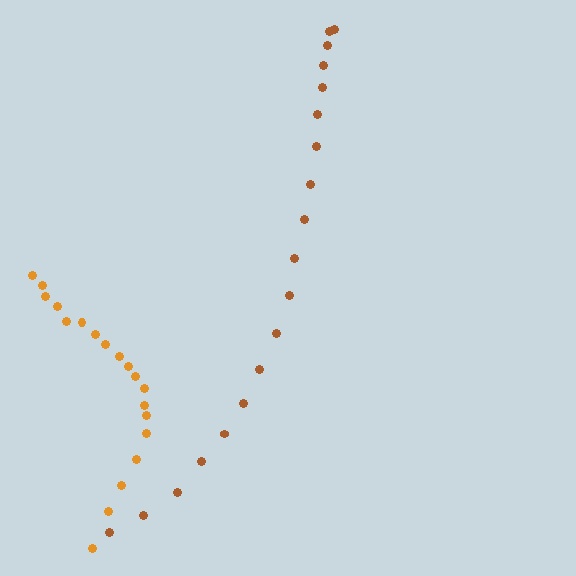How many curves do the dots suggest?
There are 2 distinct paths.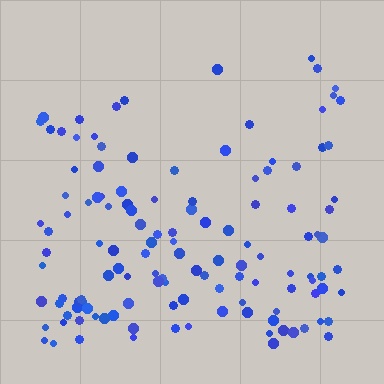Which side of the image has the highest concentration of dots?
The bottom.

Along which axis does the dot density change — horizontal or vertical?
Vertical.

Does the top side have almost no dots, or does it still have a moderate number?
Still a moderate number, just noticeably fewer than the bottom.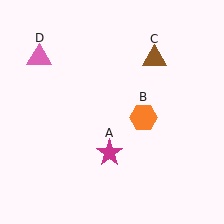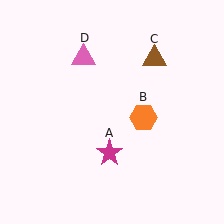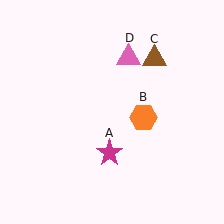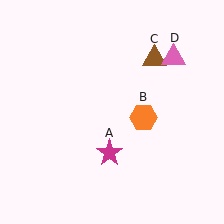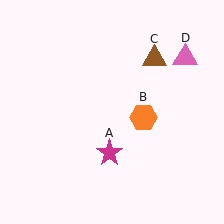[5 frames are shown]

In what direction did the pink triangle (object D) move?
The pink triangle (object D) moved right.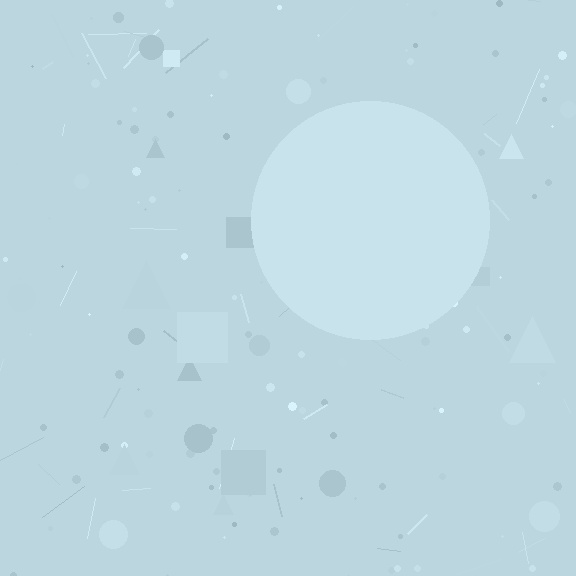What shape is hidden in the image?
A circle is hidden in the image.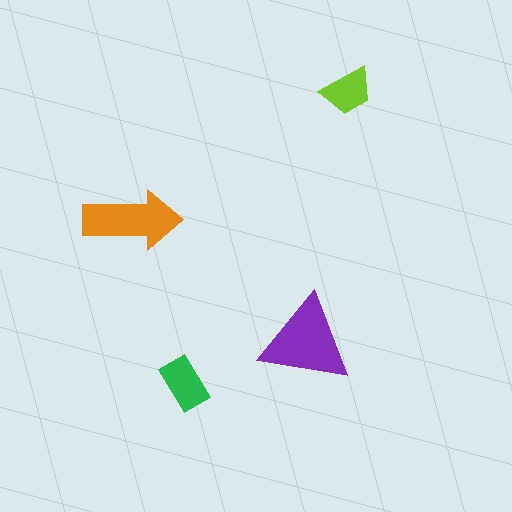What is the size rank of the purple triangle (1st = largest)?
1st.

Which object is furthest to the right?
The lime trapezoid is rightmost.